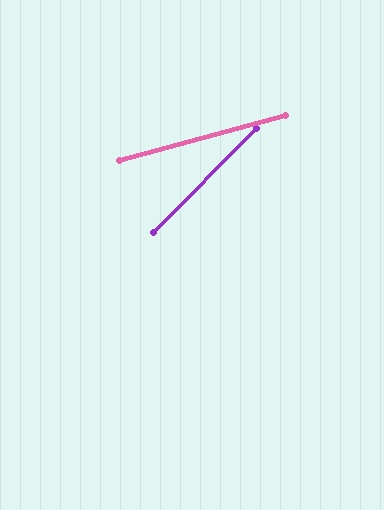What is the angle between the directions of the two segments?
Approximately 30 degrees.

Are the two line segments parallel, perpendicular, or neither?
Neither parallel nor perpendicular — they differ by about 30°.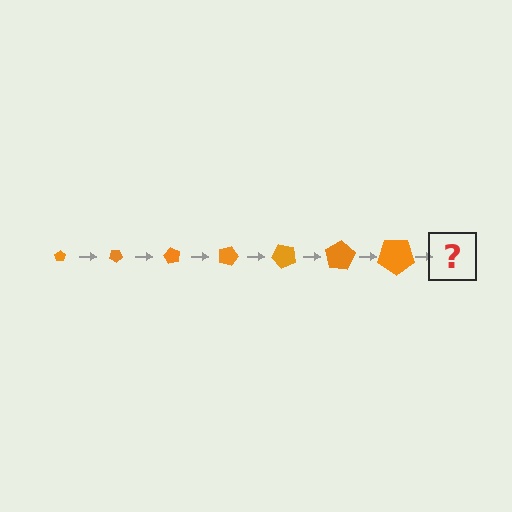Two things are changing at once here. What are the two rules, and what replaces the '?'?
The two rules are that the pentagon grows larger each step and it rotates 30 degrees each step. The '?' should be a pentagon, larger than the previous one and rotated 210 degrees from the start.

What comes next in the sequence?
The next element should be a pentagon, larger than the previous one and rotated 210 degrees from the start.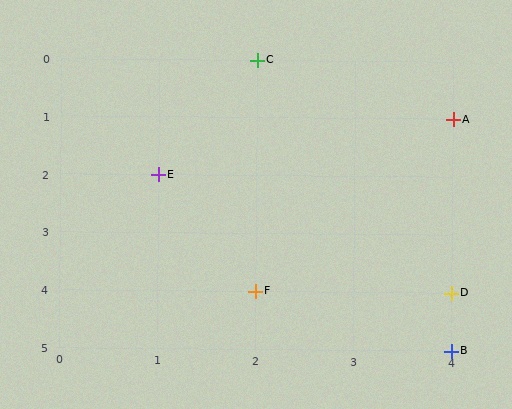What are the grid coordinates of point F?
Point F is at grid coordinates (2, 4).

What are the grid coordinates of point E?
Point E is at grid coordinates (1, 2).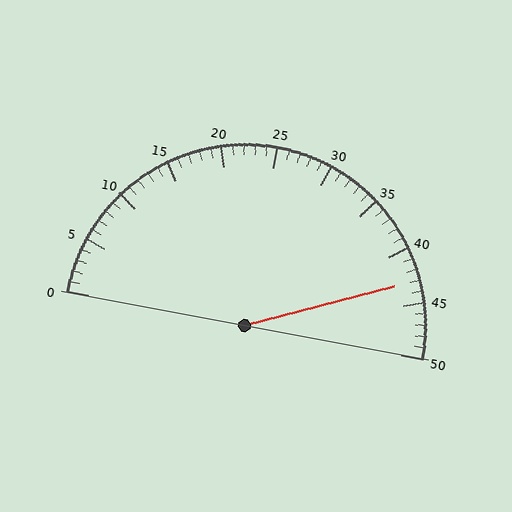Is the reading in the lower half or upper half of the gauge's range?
The reading is in the upper half of the range (0 to 50).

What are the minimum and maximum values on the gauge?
The gauge ranges from 0 to 50.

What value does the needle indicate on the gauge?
The needle indicates approximately 43.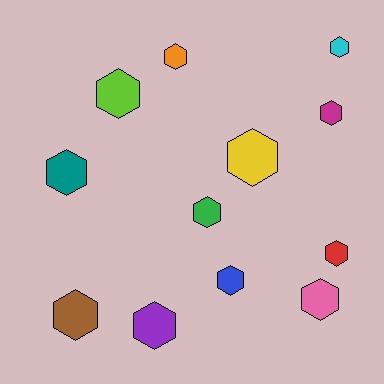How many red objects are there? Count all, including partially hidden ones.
There is 1 red object.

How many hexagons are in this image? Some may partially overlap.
There are 12 hexagons.